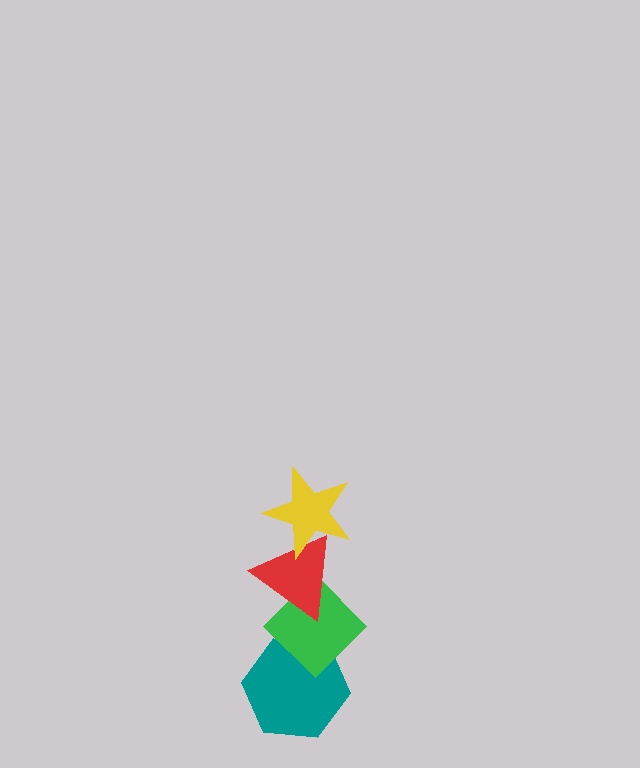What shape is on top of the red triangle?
The yellow star is on top of the red triangle.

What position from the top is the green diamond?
The green diamond is 3rd from the top.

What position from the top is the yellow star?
The yellow star is 1st from the top.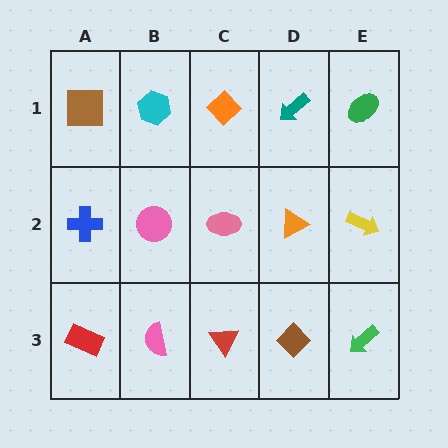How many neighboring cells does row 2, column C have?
4.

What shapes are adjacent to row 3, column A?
A blue cross (row 2, column A), a pink semicircle (row 3, column B).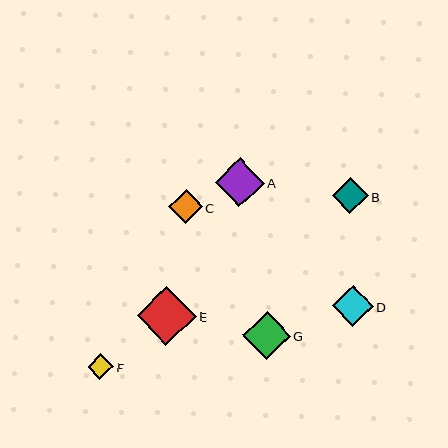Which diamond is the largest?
Diamond E is the largest with a size of approximately 59 pixels.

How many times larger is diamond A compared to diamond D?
Diamond A is approximately 1.2 times the size of diamond D.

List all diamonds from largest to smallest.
From largest to smallest: E, A, G, D, B, C, F.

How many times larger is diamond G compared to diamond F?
Diamond G is approximately 1.9 times the size of diamond F.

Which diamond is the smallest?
Diamond F is the smallest with a size of approximately 26 pixels.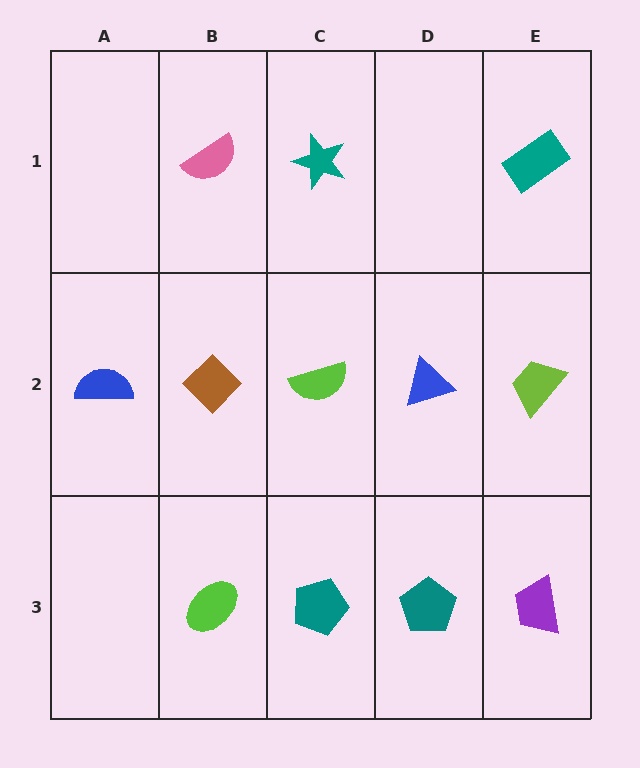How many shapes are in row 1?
3 shapes.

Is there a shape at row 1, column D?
No, that cell is empty.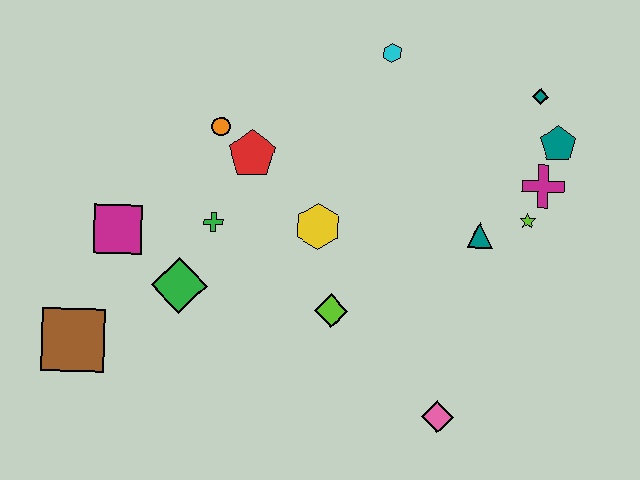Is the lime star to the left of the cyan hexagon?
No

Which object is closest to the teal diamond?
The teal pentagon is closest to the teal diamond.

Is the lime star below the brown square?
No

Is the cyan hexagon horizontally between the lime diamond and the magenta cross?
Yes